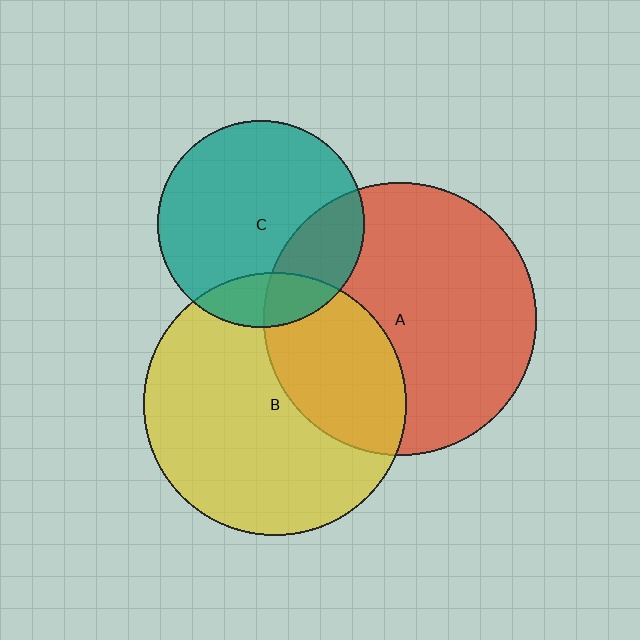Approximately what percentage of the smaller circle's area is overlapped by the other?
Approximately 15%.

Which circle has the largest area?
Circle A (red).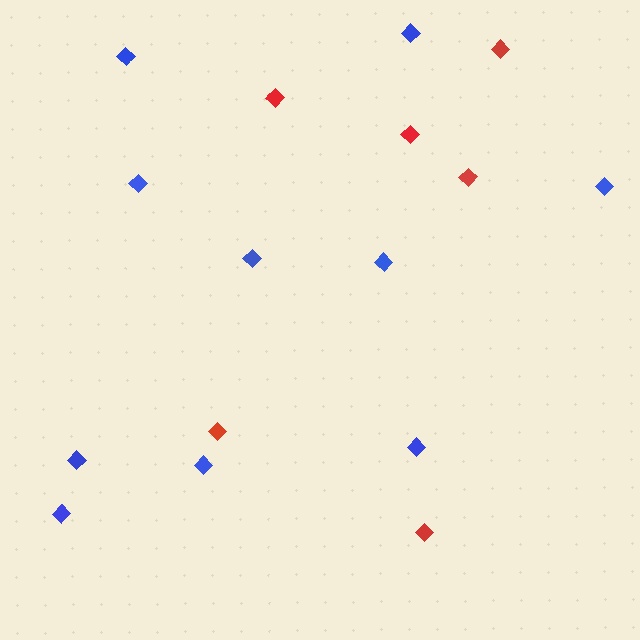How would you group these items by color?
There are 2 groups: one group of blue diamonds (10) and one group of red diamonds (6).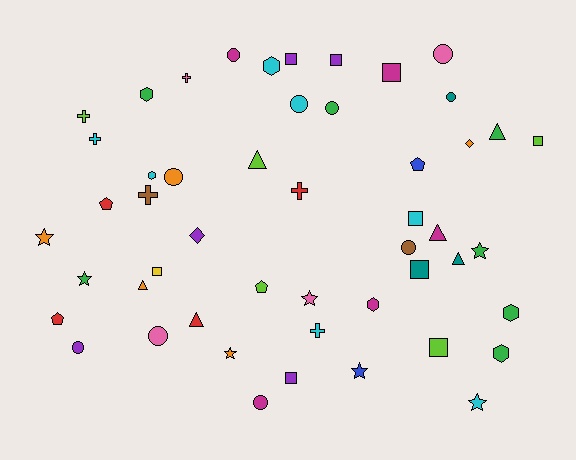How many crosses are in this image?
There are 6 crosses.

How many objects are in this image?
There are 50 objects.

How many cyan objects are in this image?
There are 7 cyan objects.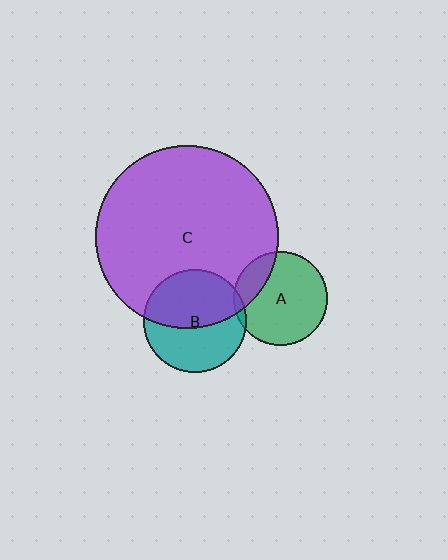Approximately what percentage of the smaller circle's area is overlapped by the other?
Approximately 20%.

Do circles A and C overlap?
Yes.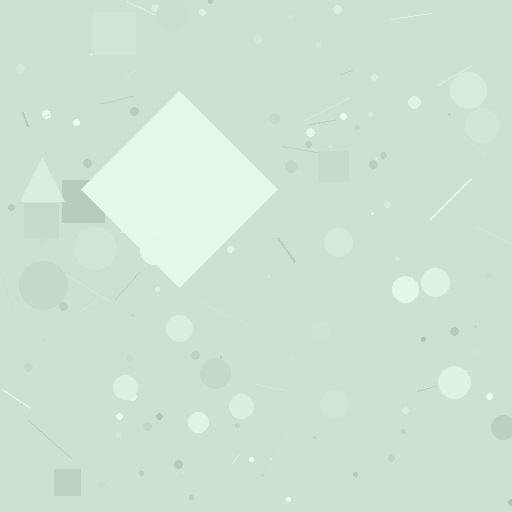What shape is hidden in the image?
A diamond is hidden in the image.